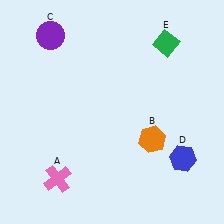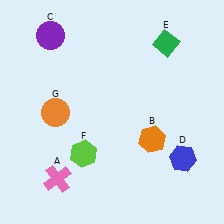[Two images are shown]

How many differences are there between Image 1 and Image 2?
There are 2 differences between the two images.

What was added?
A lime hexagon (F), an orange circle (G) were added in Image 2.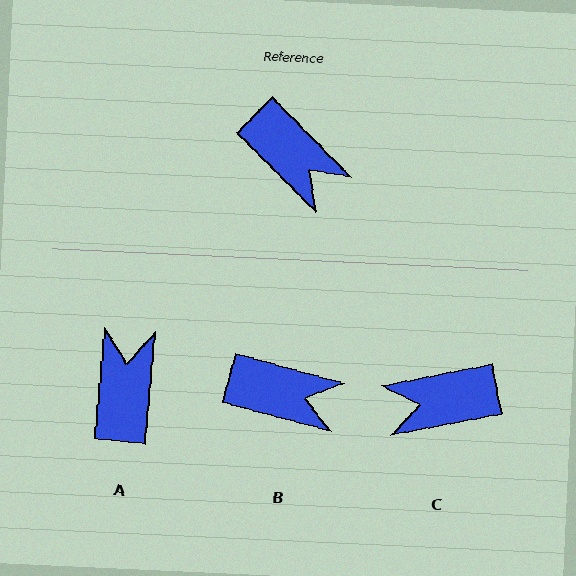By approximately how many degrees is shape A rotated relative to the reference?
Approximately 130 degrees counter-clockwise.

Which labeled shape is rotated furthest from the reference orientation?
A, about 130 degrees away.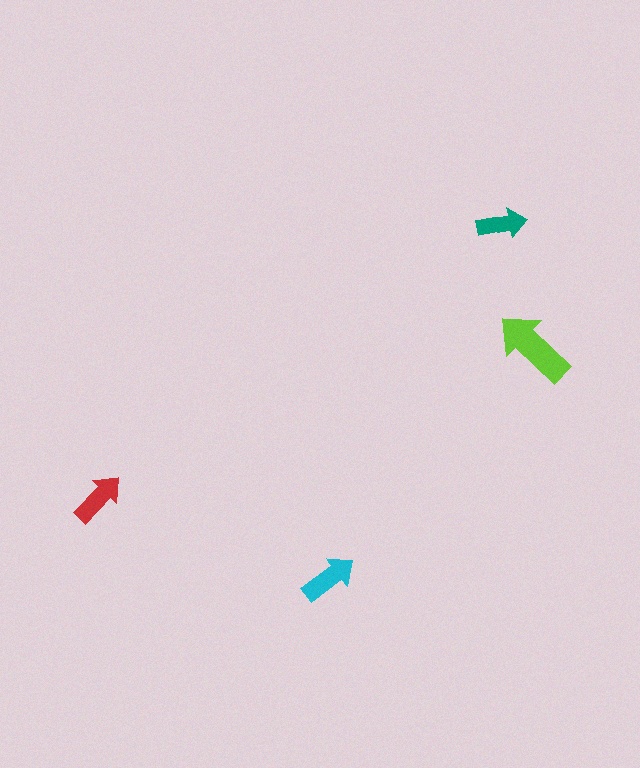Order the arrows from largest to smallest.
the lime one, the cyan one, the red one, the teal one.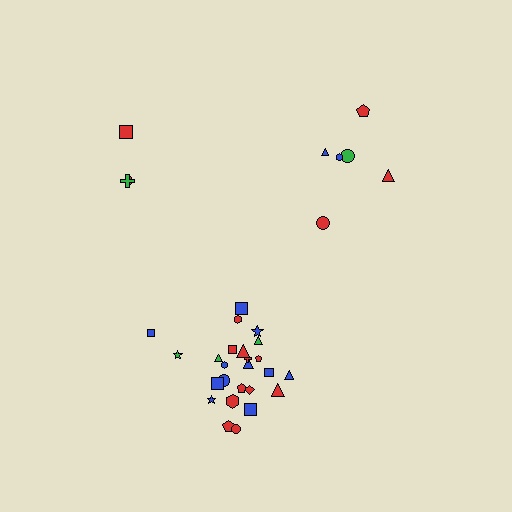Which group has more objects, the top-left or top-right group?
The top-right group.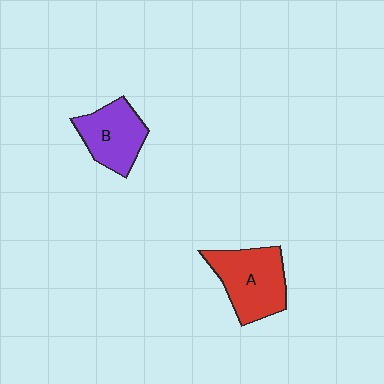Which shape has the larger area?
Shape A (red).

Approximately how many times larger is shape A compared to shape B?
Approximately 1.2 times.